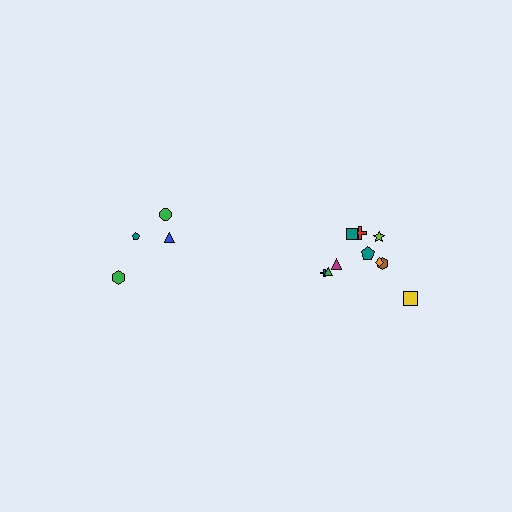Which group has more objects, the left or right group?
The right group.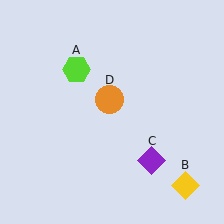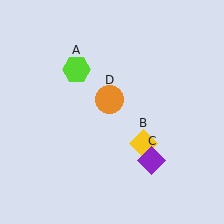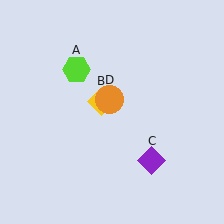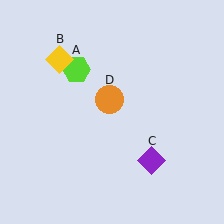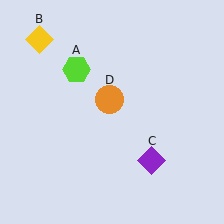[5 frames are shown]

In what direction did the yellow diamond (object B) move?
The yellow diamond (object B) moved up and to the left.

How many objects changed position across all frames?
1 object changed position: yellow diamond (object B).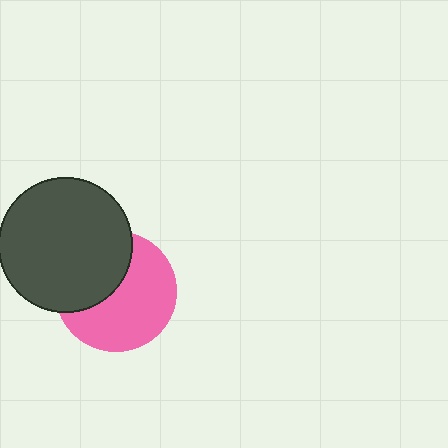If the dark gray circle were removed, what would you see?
You would see the complete pink circle.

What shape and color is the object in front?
The object in front is a dark gray circle.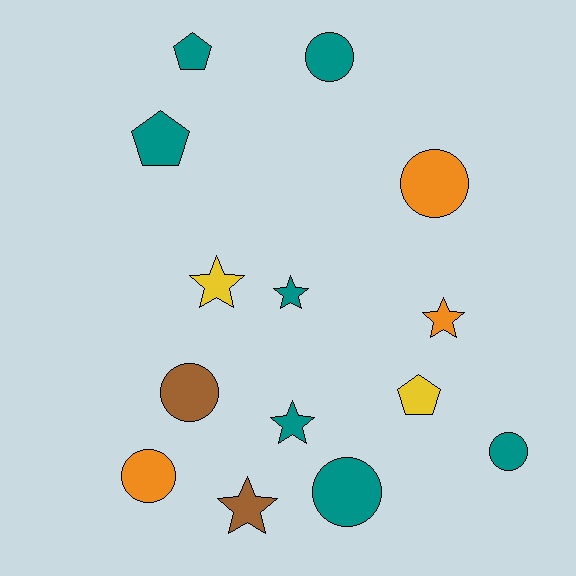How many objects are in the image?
There are 14 objects.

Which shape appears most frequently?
Circle, with 6 objects.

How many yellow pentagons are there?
There is 1 yellow pentagon.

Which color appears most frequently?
Teal, with 7 objects.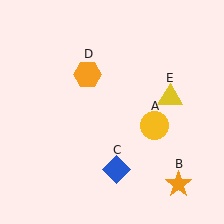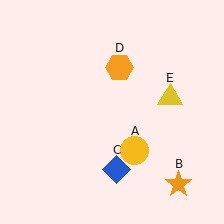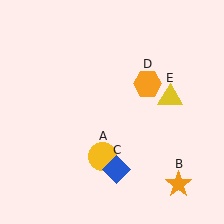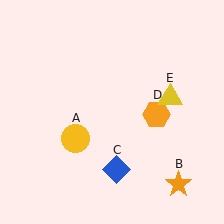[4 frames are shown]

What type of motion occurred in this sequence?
The yellow circle (object A), orange hexagon (object D) rotated clockwise around the center of the scene.